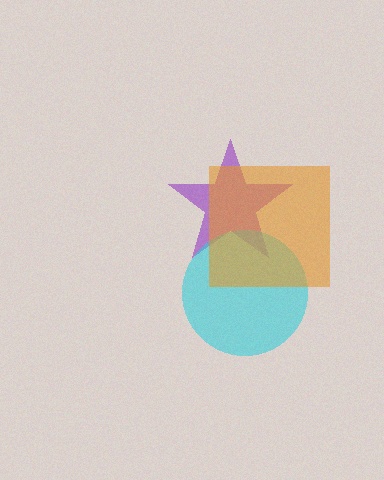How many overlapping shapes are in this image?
There are 3 overlapping shapes in the image.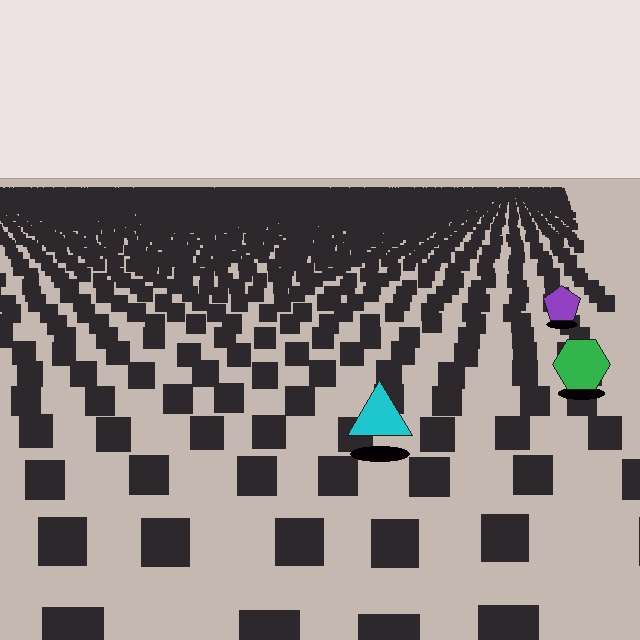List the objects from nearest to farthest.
From nearest to farthest: the cyan triangle, the green hexagon, the purple pentagon.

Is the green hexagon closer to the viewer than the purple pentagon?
Yes. The green hexagon is closer — you can tell from the texture gradient: the ground texture is coarser near it.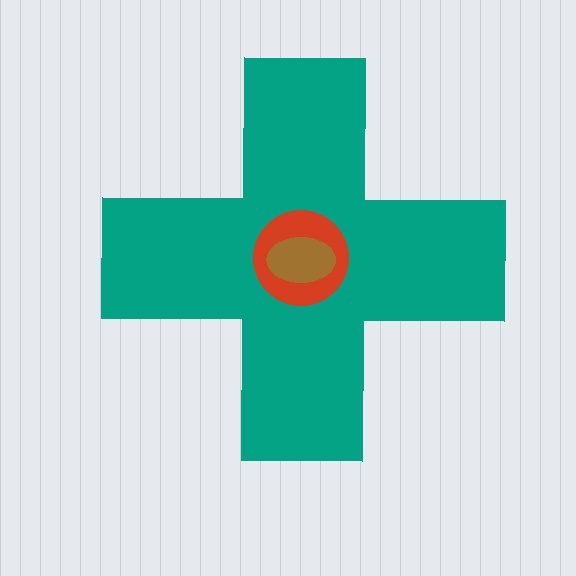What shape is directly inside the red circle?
The brown ellipse.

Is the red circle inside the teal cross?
Yes.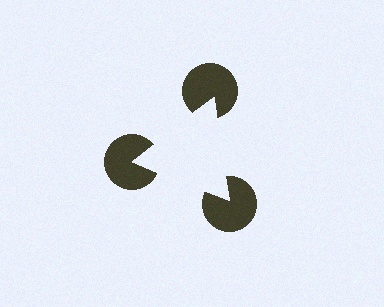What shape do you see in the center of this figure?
An illusory triangle — its edges are inferred from the aligned wedge cuts in the pac-man discs, not physically drawn.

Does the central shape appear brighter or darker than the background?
It typically appears slightly brighter than the background, even though no actual brightness change is drawn.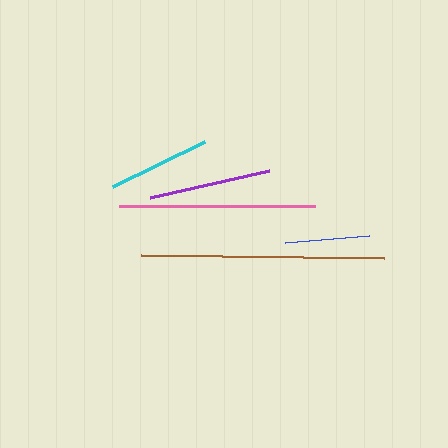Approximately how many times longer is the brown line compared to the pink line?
The brown line is approximately 1.2 times the length of the pink line.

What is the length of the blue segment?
The blue segment is approximately 84 pixels long.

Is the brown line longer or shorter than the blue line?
The brown line is longer than the blue line.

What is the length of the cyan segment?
The cyan segment is approximately 102 pixels long.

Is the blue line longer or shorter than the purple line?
The purple line is longer than the blue line.